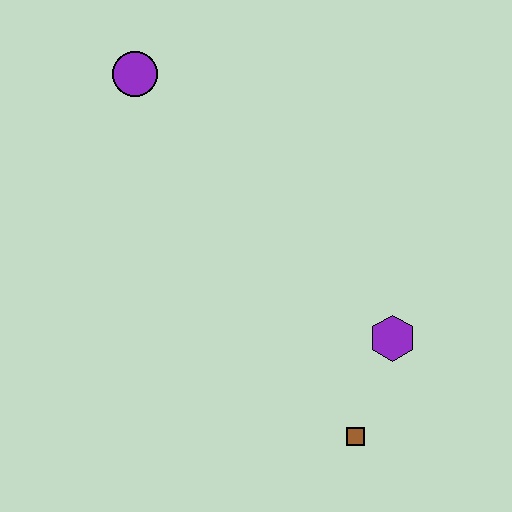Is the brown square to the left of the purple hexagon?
Yes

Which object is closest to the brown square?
The purple hexagon is closest to the brown square.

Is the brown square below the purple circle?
Yes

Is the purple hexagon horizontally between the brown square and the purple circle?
No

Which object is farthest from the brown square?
The purple circle is farthest from the brown square.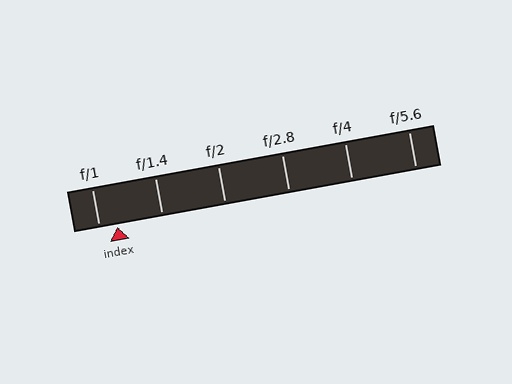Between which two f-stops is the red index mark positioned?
The index mark is between f/1 and f/1.4.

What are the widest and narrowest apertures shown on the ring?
The widest aperture shown is f/1 and the narrowest is f/5.6.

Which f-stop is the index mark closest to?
The index mark is closest to f/1.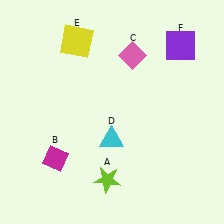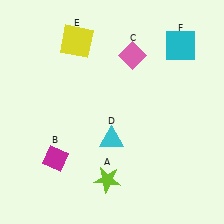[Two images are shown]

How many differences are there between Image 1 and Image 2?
There is 1 difference between the two images.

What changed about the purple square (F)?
In Image 1, F is purple. In Image 2, it changed to cyan.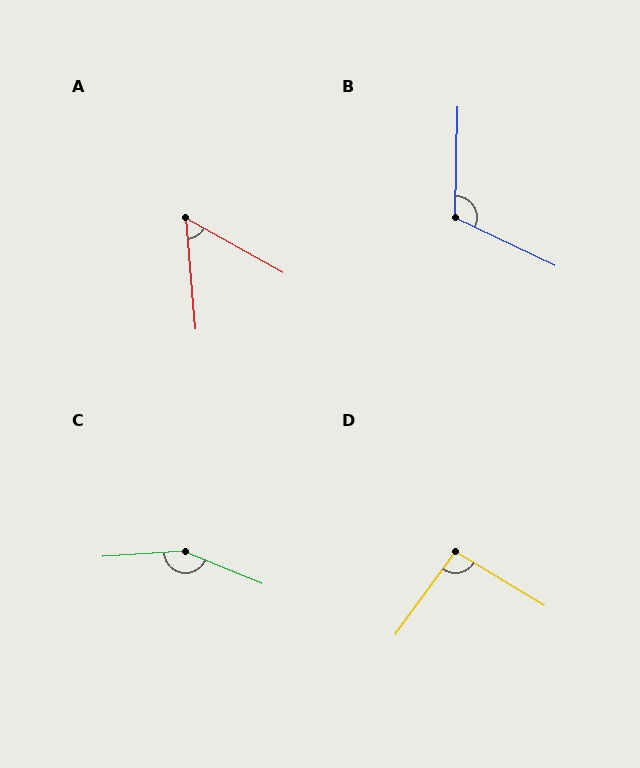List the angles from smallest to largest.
A (55°), D (94°), B (114°), C (154°).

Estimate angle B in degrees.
Approximately 114 degrees.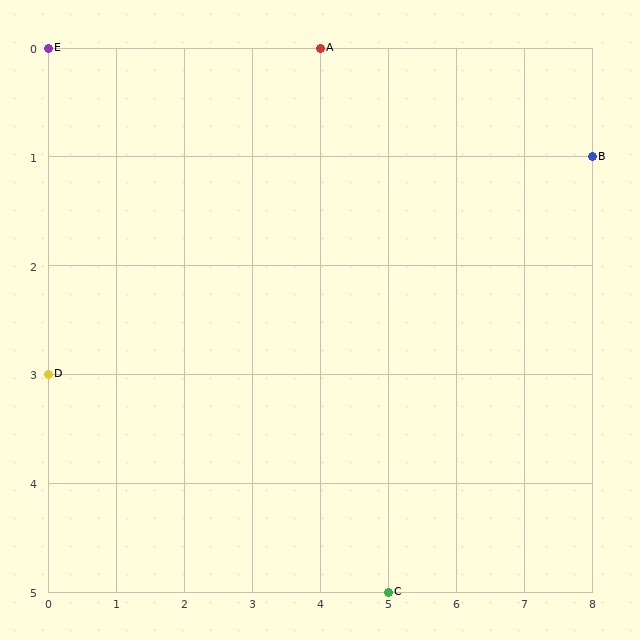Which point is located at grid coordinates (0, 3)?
Point D is at (0, 3).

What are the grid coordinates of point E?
Point E is at grid coordinates (0, 0).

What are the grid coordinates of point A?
Point A is at grid coordinates (4, 0).